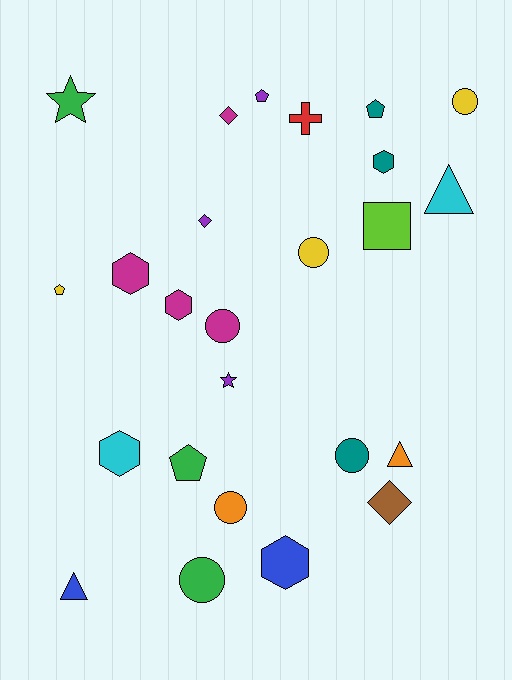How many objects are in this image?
There are 25 objects.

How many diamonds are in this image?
There are 3 diamonds.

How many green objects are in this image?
There are 3 green objects.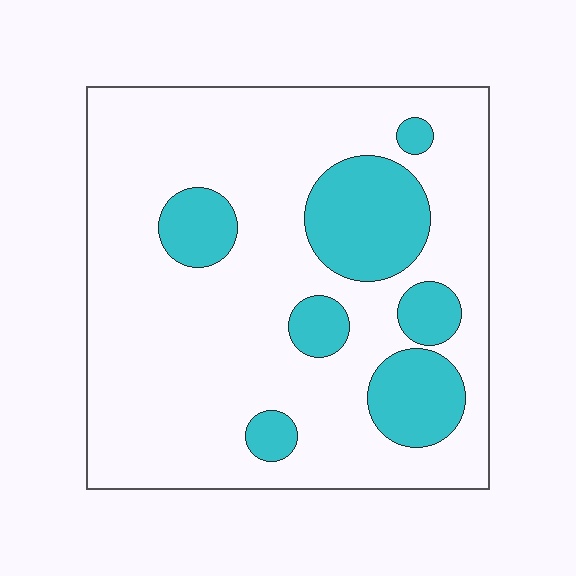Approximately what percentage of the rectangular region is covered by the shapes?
Approximately 20%.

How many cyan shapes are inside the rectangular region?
7.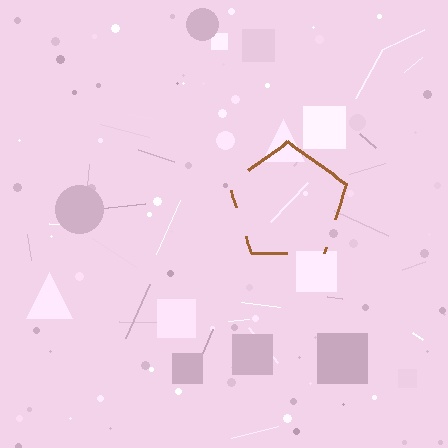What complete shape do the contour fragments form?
The contour fragments form a pentagon.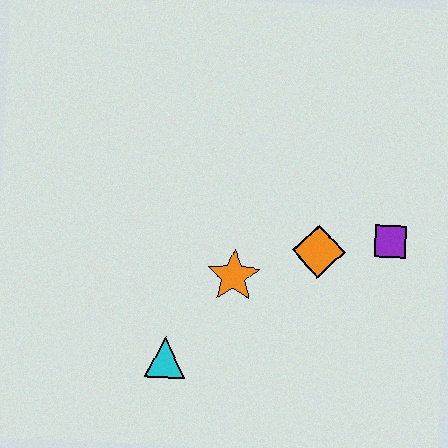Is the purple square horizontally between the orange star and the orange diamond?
No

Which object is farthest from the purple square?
The cyan triangle is farthest from the purple square.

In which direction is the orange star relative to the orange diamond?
The orange star is to the left of the orange diamond.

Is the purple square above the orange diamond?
Yes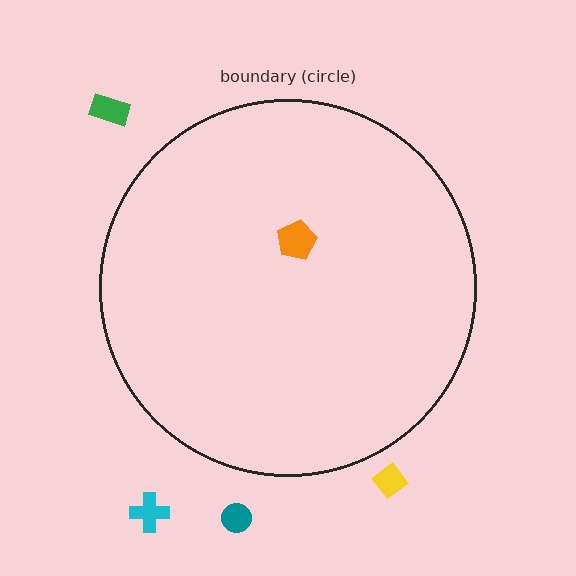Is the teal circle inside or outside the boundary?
Outside.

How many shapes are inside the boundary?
1 inside, 4 outside.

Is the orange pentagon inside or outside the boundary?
Inside.